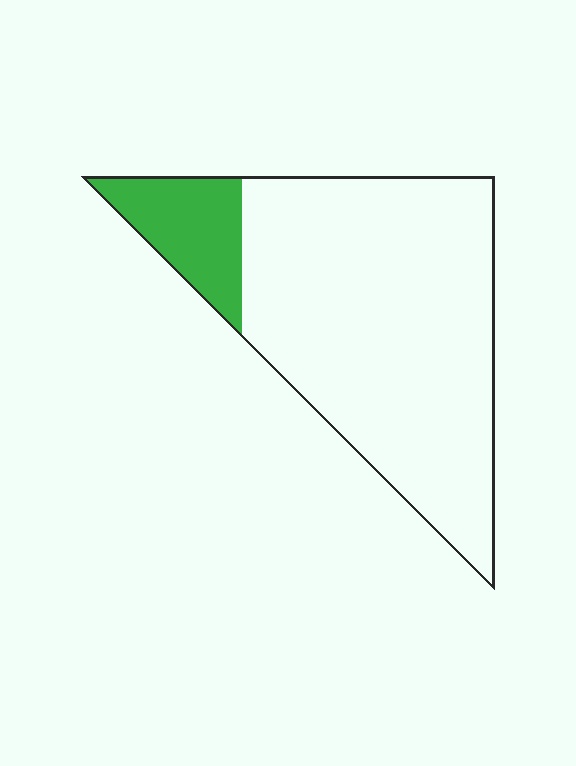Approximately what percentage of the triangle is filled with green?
Approximately 15%.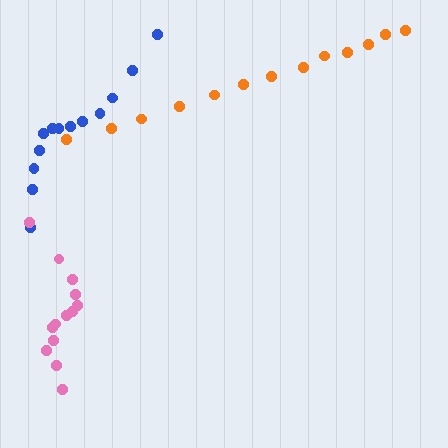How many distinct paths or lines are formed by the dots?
There are 3 distinct paths.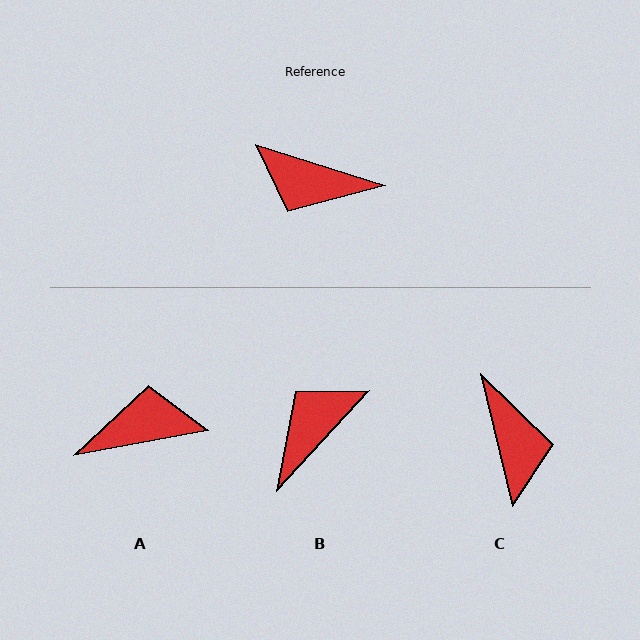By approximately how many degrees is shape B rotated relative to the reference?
Approximately 115 degrees clockwise.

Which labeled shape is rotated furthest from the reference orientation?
A, about 152 degrees away.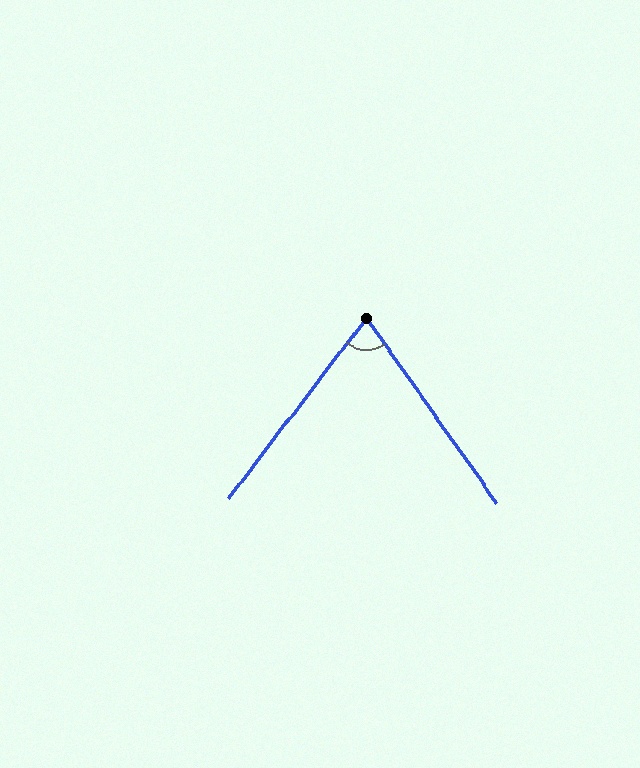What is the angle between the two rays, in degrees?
Approximately 73 degrees.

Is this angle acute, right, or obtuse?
It is acute.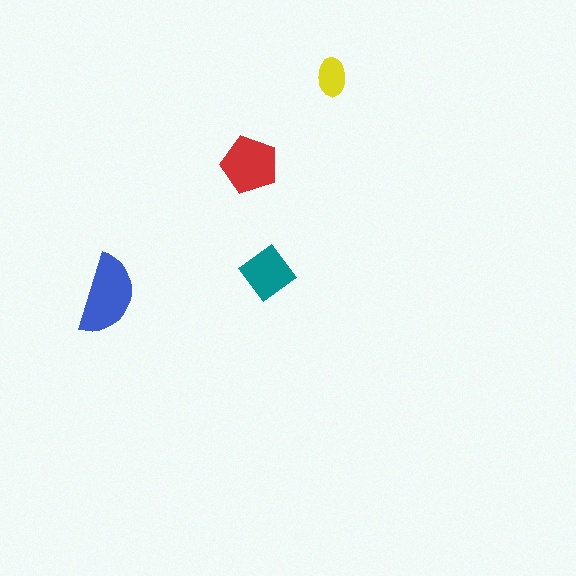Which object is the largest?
The blue semicircle.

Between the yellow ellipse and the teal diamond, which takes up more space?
The teal diamond.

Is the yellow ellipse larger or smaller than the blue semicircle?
Smaller.